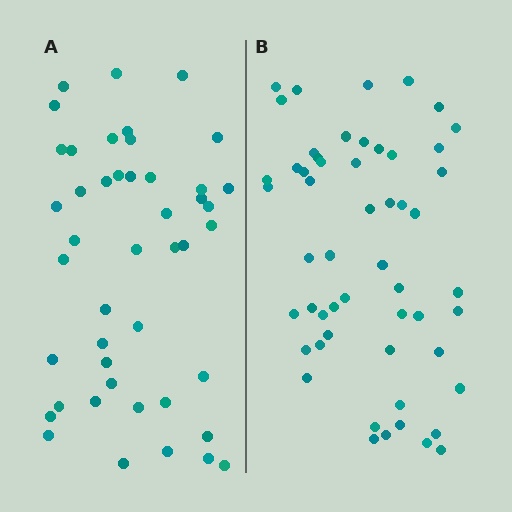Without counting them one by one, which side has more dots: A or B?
Region B (the right region) has more dots.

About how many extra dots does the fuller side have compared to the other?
Region B has roughly 8 or so more dots than region A.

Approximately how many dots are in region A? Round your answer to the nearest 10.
About 40 dots. (The exact count is 45, which rounds to 40.)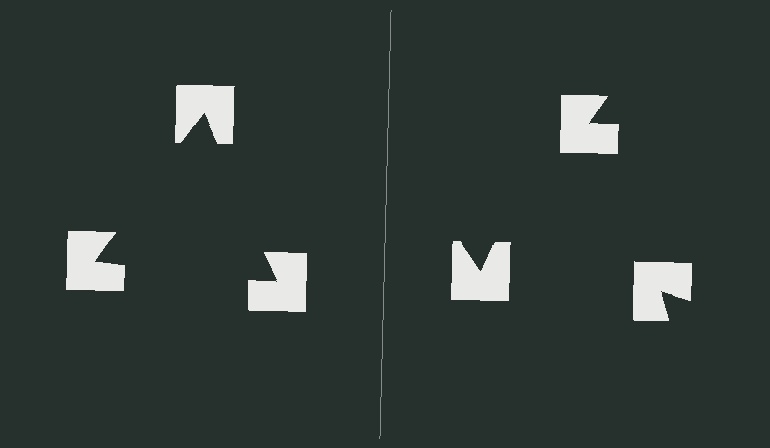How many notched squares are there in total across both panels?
6 — 3 on each side.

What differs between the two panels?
The notched squares are positioned identically on both sides; only the wedge orientations differ. On the left they align to a triangle; on the right they are misaligned.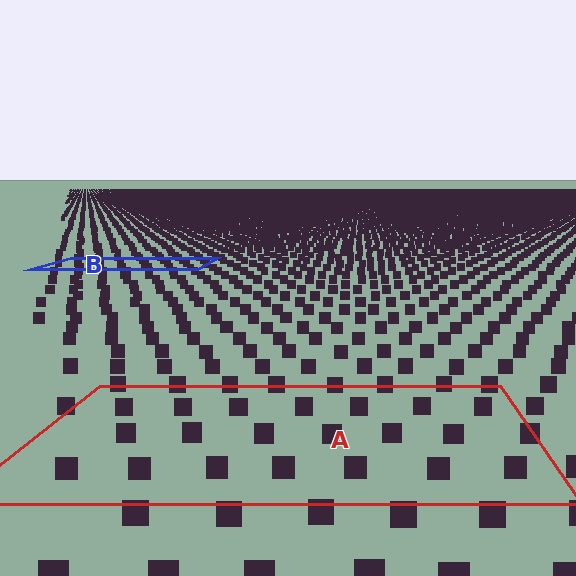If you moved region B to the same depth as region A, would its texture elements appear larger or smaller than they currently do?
They would appear larger. At a closer depth, the same texture elements are projected at a bigger on-screen size.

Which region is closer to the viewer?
Region A is closer. The texture elements there are larger and more spread out.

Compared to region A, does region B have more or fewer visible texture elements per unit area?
Region B has more texture elements per unit area — they are packed more densely because it is farther away.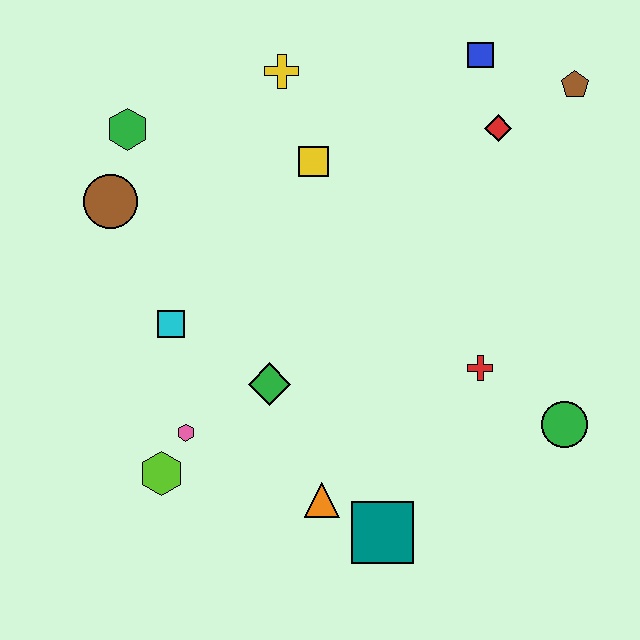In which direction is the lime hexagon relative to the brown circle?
The lime hexagon is below the brown circle.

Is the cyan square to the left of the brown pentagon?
Yes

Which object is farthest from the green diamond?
The brown pentagon is farthest from the green diamond.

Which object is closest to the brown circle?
The green hexagon is closest to the brown circle.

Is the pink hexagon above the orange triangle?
Yes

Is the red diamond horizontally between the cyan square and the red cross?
No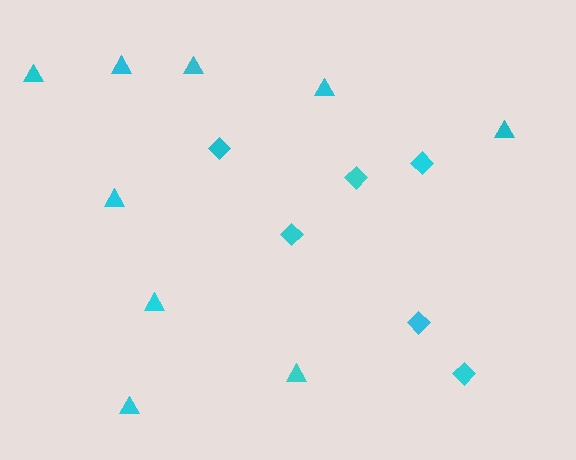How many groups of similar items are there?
There are 2 groups: one group of triangles (9) and one group of diamonds (6).